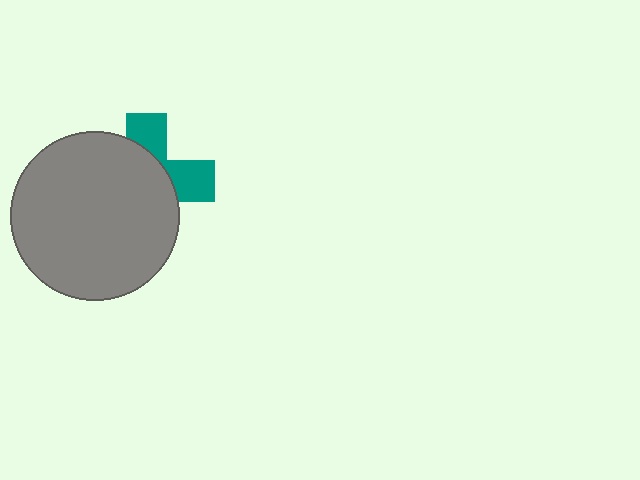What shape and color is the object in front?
The object in front is a gray circle.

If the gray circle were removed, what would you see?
You would see the complete teal cross.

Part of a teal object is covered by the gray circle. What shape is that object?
It is a cross.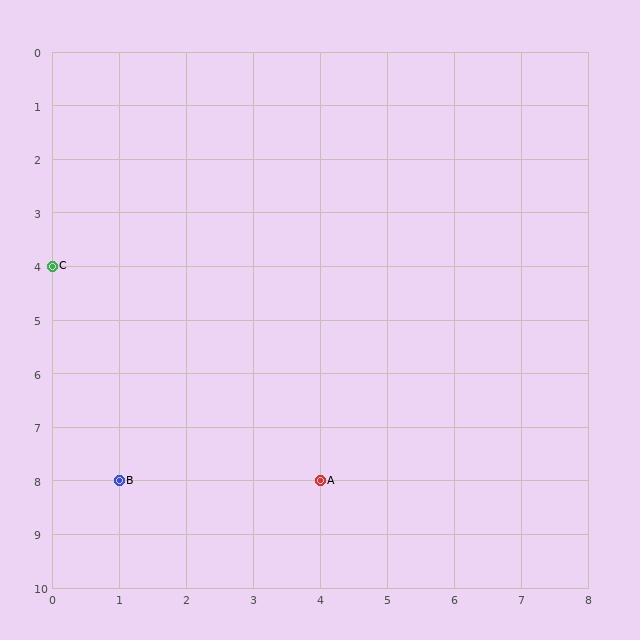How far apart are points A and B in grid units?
Points A and B are 3 columns apart.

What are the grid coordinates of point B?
Point B is at grid coordinates (1, 8).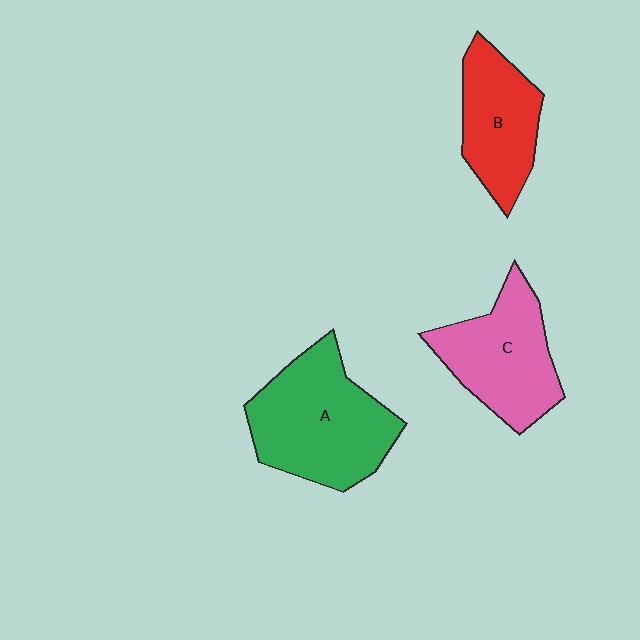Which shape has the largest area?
Shape A (green).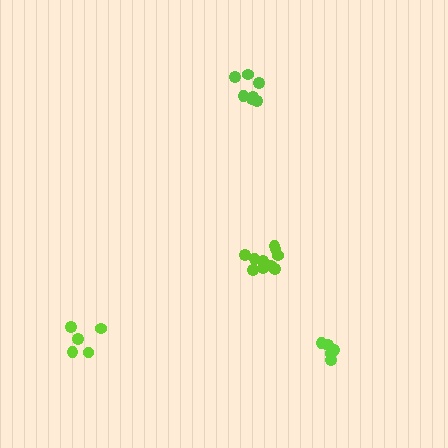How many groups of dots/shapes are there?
There are 4 groups.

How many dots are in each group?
Group 1: 7 dots, Group 2: 10 dots, Group 3: 5 dots, Group 4: 5 dots (27 total).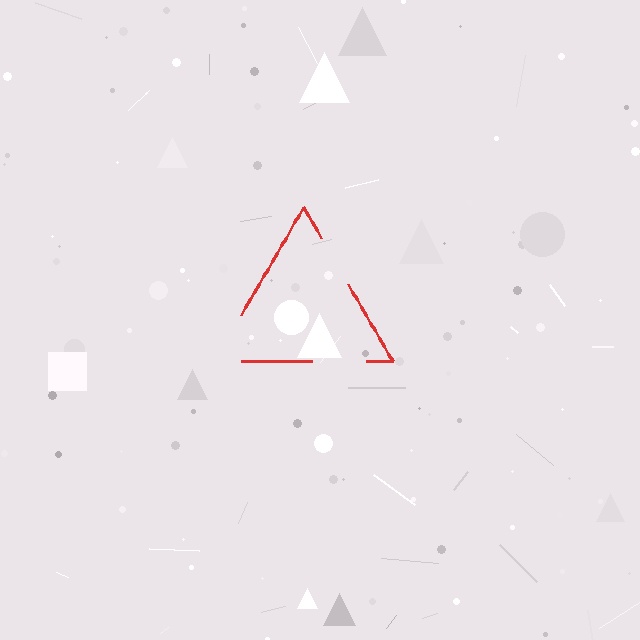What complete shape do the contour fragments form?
The contour fragments form a triangle.